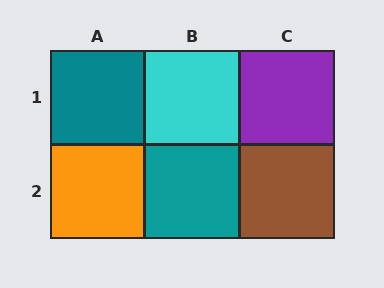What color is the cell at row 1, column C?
Purple.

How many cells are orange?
1 cell is orange.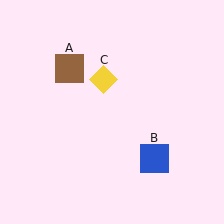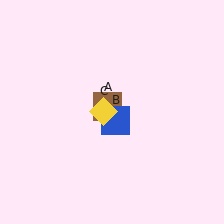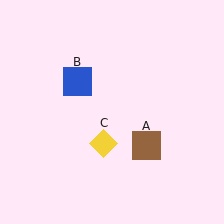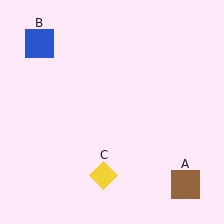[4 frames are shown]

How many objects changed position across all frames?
3 objects changed position: brown square (object A), blue square (object B), yellow diamond (object C).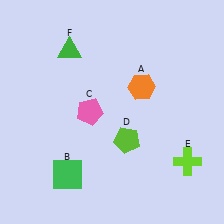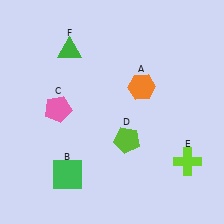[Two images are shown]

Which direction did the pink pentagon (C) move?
The pink pentagon (C) moved left.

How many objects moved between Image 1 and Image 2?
1 object moved between the two images.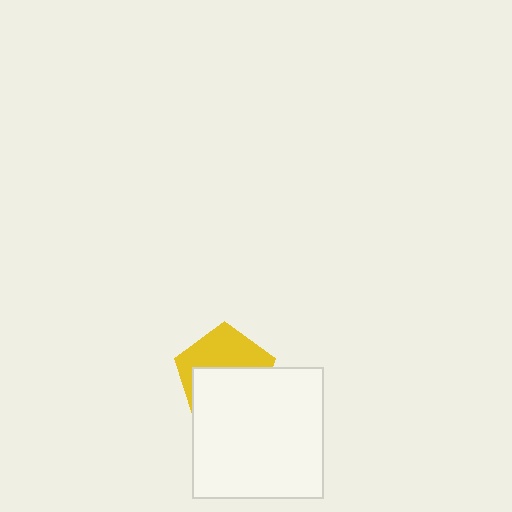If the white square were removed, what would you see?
You would see the complete yellow pentagon.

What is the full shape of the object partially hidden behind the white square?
The partially hidden object is a yellow pentagon.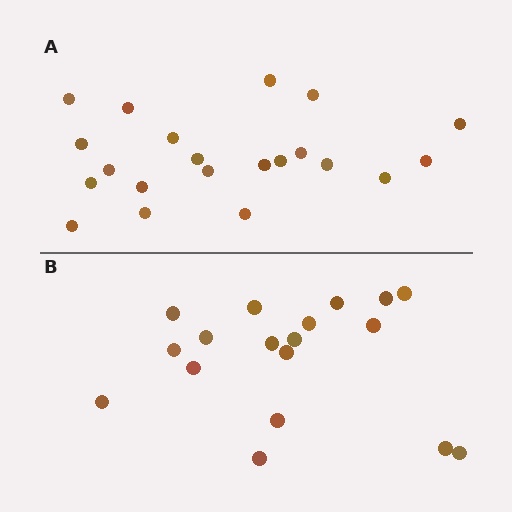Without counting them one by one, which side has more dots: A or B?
Region A (the top region) has more dots.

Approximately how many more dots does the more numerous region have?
Region A has just a few more — roughly 2 or 3 more dots than region B.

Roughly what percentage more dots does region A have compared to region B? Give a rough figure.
About 15% more.